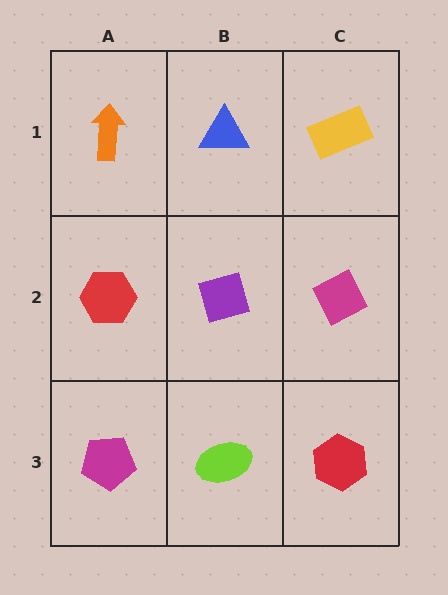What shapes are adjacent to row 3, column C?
A magenta diamond (row 2, column C), a lime ellipse (row 3, column B).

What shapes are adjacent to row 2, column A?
An orange arrow (row 1, column A), a magenta pentagon (row 3, column A), a purple diamond (row 2, column B).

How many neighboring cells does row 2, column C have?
3.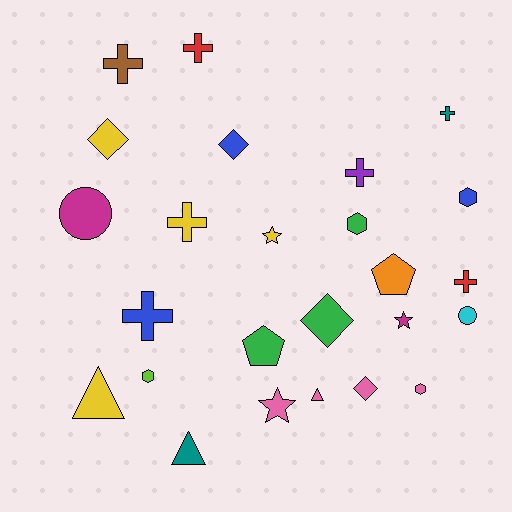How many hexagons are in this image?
There are 4 hexagons.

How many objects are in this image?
There are 25 objects.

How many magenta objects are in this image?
There are 2 magenta objects.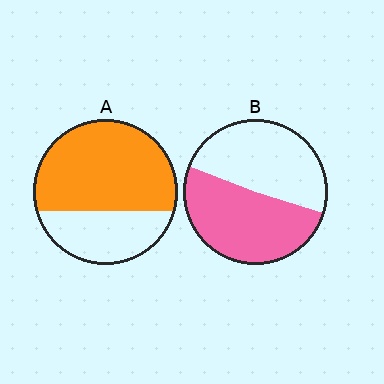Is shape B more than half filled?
Roughly half.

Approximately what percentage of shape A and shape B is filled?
A is approximately 65% and B is approximately 50%.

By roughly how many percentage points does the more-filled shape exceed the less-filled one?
By roughly 15 percentage points (A over B).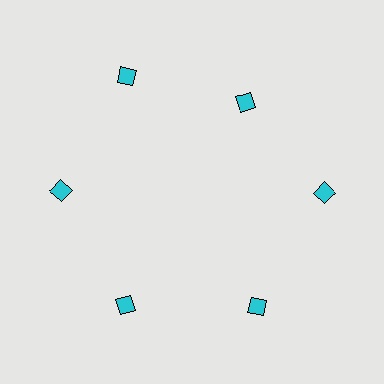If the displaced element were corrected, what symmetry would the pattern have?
It would have 6-fold rotational symmetry — the pattern would map onto itself every 60 degrees.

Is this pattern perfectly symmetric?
No. The 6 cyan diamonds are arranged in a ring, but one element near the 1 o'clock position is pulled inward toward the center, breaking the 6-fold rotational symmetry.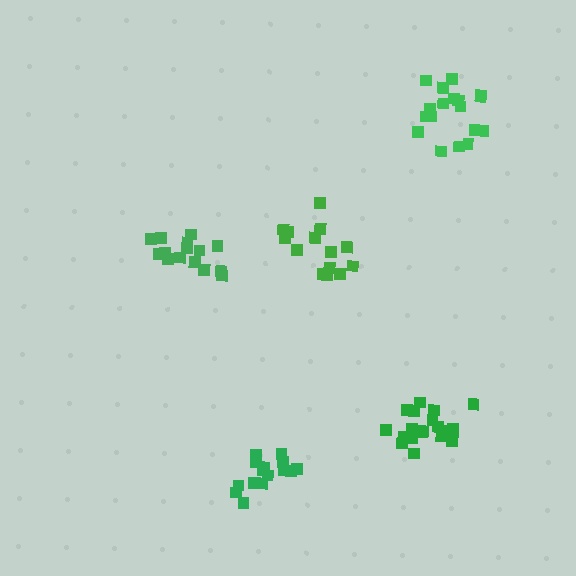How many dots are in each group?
Group 1: 19 dots, Group 2: 14 dots, Group 3: 15 dots, Group 4: 15 dots, Group 5: 18 dots (81 total).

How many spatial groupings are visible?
There are 5 spatial groupings.